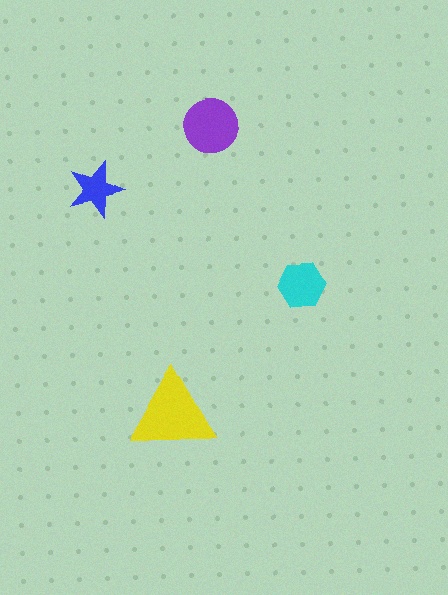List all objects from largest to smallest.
The yellow triangle, the purple circle, the cyan hexagon, the blue star.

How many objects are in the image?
There are 4 objects in the image.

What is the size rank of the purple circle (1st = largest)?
2nd.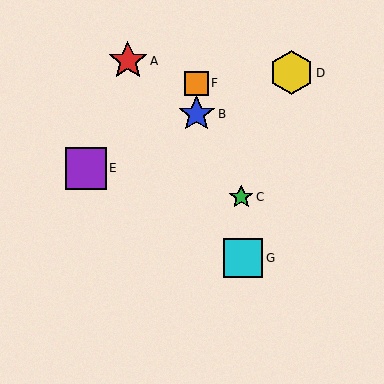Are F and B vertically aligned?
Yes, both are at x≈197.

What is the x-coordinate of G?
Object G is at x≈243.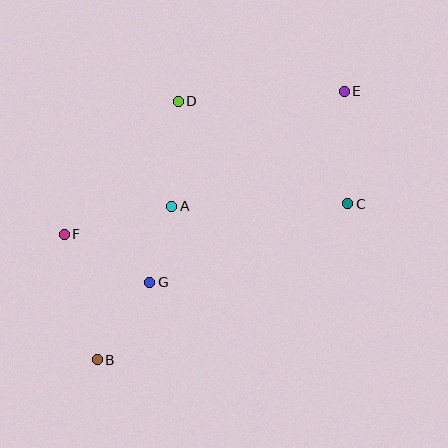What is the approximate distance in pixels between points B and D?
The distance between B and D is approximately 271 pixels.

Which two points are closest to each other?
Points A and G are closest to each other.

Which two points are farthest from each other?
Points B and E are farthest from each other.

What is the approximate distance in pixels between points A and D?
The distance between A and D is approximately 105 pixels.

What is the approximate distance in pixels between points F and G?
The distance between F and G is approximately 98 pixels.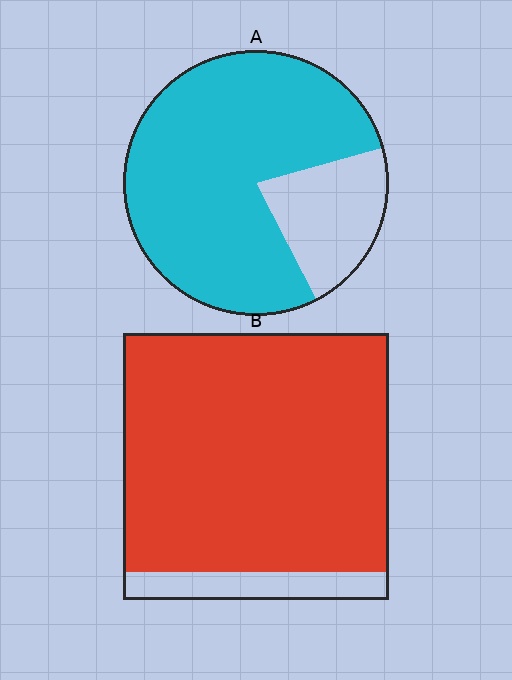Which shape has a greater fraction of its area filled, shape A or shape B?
Shape B.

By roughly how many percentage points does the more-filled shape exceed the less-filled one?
By roughly 10 percentage points (B over A).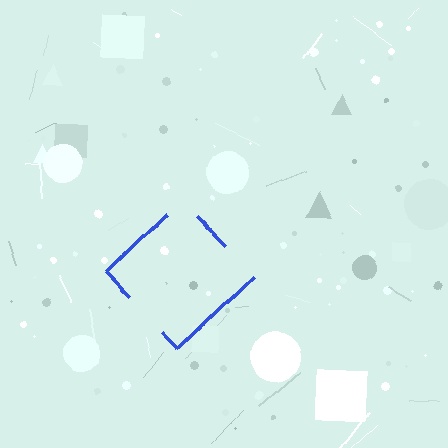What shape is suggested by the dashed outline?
The dashed outline suggests a diamond.